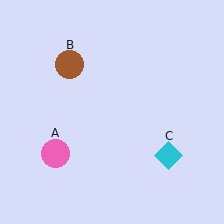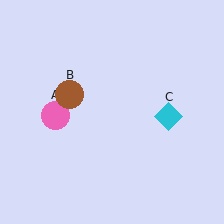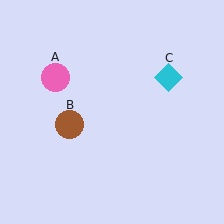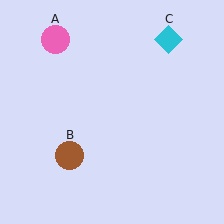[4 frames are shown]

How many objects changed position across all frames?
3 objects changed position: pink circle (object A), brown circle (object B), cyan diamond (object C).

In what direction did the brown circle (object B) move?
The brown circle (object B) moved down.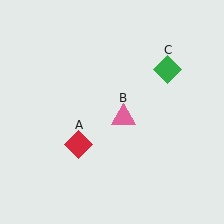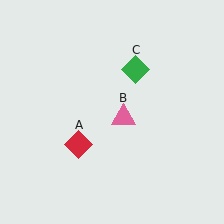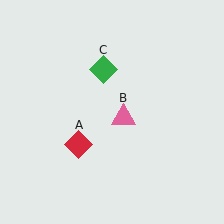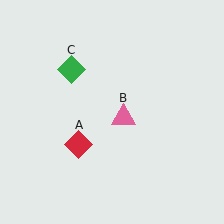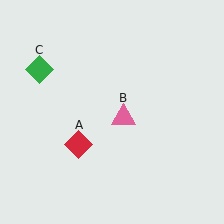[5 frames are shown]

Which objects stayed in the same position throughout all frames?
Red diamond (object A) and pink triangle (object B) remained stationary.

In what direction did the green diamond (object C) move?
The green diamond (object C) moved left.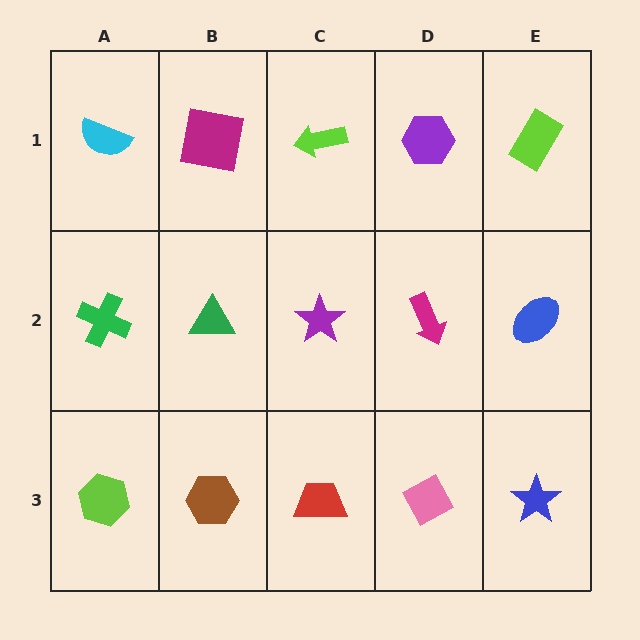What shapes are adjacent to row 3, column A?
A green cross (row 2, column A), a brown hexagon (row 3, column B).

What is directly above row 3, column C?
A purple star.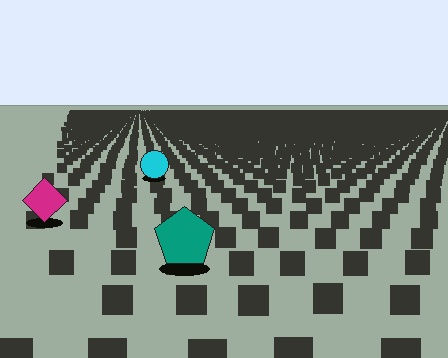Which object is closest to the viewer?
The teal pentagon is closest. The texture marks near it are larger and more spread out.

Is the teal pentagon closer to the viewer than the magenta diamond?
Yes. The teal pentagon is closer — you can tell from the texture gradient: the ground texture is coarser near it.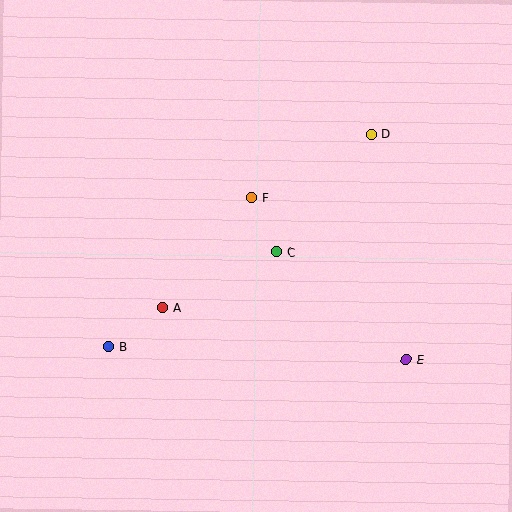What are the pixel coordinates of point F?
Point F is at (251, 198).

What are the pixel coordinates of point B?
Point B is at (109, 347).